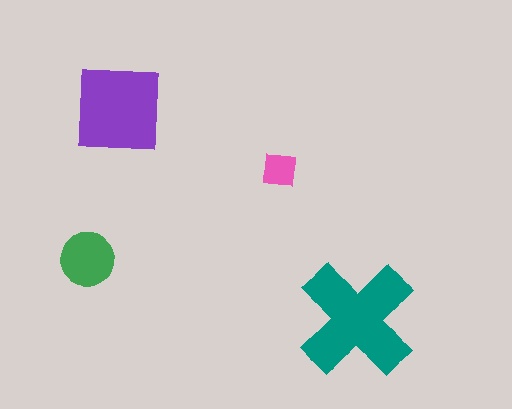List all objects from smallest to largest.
The pink square, the green circle, the purple square, the teal cross.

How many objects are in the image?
There are 4 objects in the image.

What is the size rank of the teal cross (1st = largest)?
1st.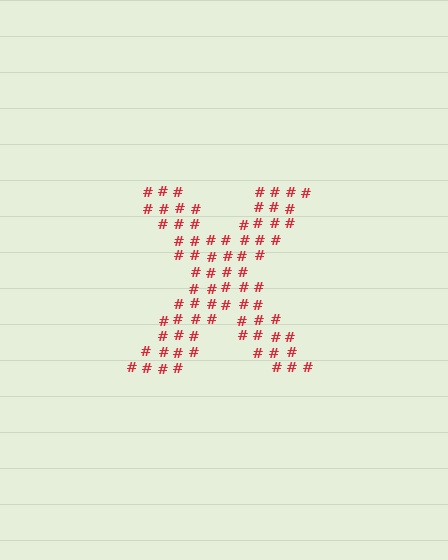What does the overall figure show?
The overall figure shows the letter X.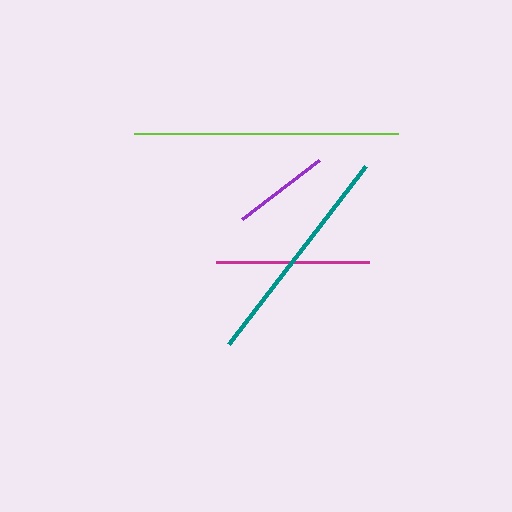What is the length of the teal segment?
The teal segment is approximately 225 pixels long.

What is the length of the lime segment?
The lime segment is approximately 264 pixels long.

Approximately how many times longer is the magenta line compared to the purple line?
The magenta line is approximately 1.6 times the length of the purple line.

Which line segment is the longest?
The lime line is the longest at approximately 264 pixels.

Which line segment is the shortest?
The purple line is the shortest at approximately 98 pixels.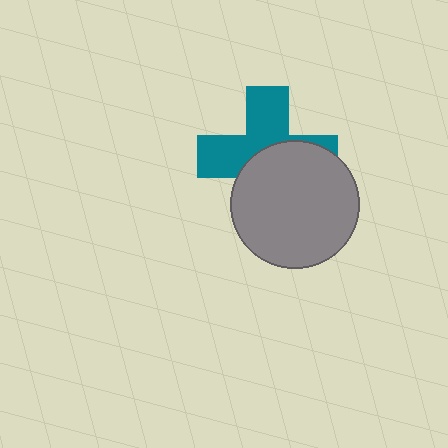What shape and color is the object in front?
The object in front is a gray circle.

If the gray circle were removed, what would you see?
You would see the complete teal cross.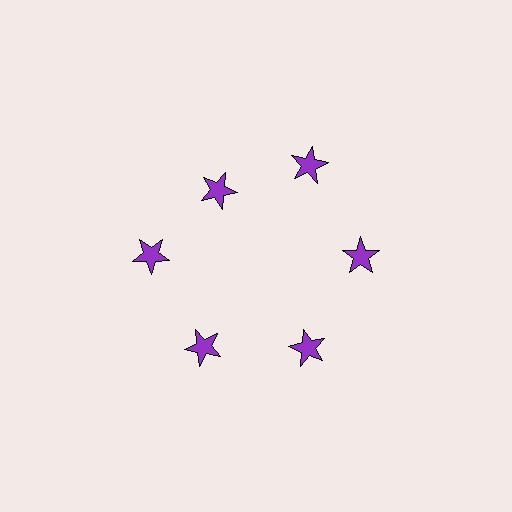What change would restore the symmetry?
The symmetry would be restored by moving it outward, back onto the ring so that all 6 stars sit at equal angles and equal distance from the center.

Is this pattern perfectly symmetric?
No. The 6 purple stars are arranged in a ring, but one element near the 11 o'clock position is pulled inward toward the center, breaking the 6-fold rotational symmetry.